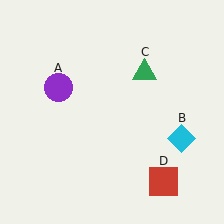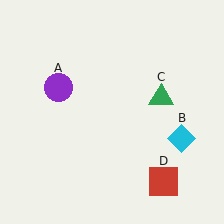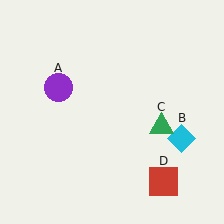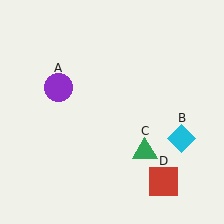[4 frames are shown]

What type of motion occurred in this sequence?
The green triangle (object C) rotated clockwise around the center of the scene.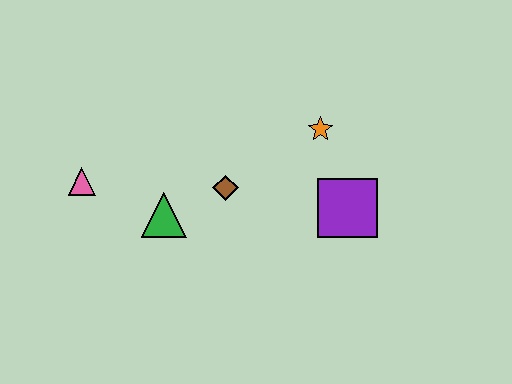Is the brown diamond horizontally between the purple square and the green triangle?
Yes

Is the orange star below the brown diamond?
No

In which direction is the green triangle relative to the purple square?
The green triangle is to the left of the purple square.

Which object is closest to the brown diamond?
The green triangle is closest to the brown diamond.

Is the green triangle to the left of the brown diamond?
Yes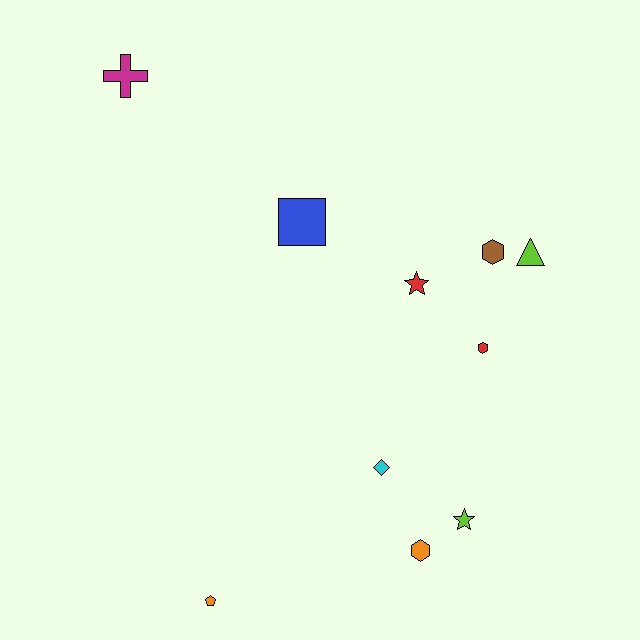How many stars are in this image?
There are 2 stars.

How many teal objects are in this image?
There are no teal objects.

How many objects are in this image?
There are 10 objects.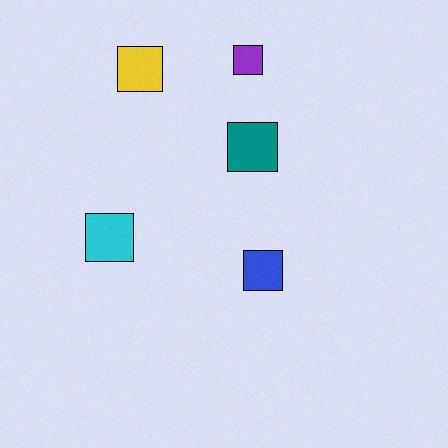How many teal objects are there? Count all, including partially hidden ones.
There is 1 teal object.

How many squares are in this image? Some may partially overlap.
There are 5 squares.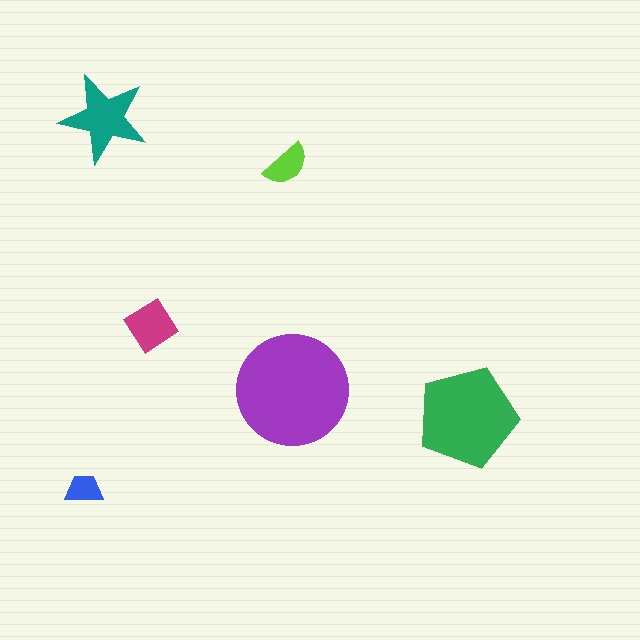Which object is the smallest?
The blue trapezoid.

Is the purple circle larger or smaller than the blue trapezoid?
Larger.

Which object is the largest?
The purple circle.